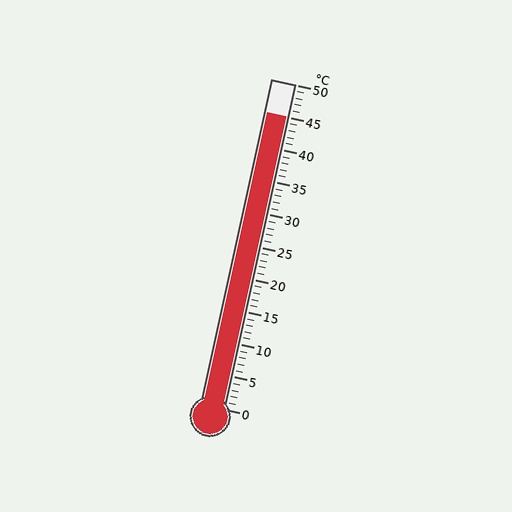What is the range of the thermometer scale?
The thermometer scale ranges from 0°C to 50°C.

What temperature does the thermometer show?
The thermometer shows approximately 45°C.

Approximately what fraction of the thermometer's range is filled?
The thermometer is filled to approximately 90% of its range.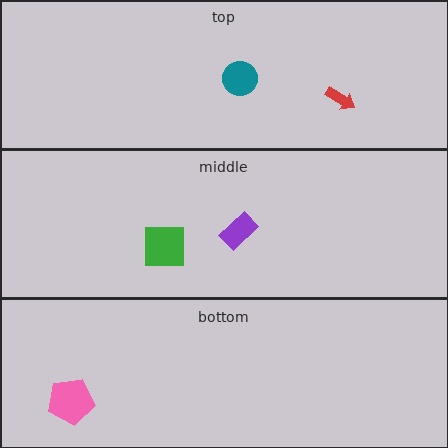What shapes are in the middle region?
The purple rectangle, the green square.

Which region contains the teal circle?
The top region.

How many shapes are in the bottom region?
1.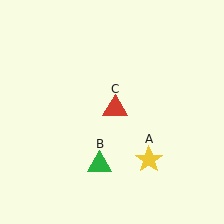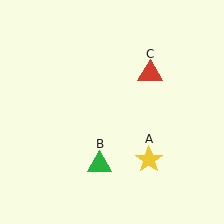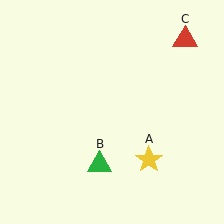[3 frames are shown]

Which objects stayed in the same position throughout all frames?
Yellow star (object A) and green triangle (object B) remained stationary.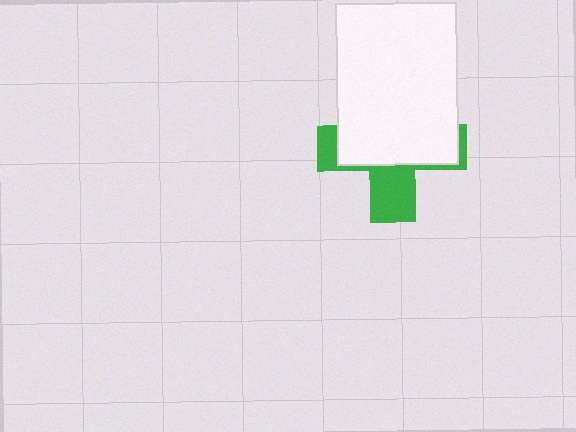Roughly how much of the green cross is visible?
A small part of it is visible (roughly 36%).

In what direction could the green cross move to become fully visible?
The green cross could move down. That would shift it out from behind the white rectangle entirely.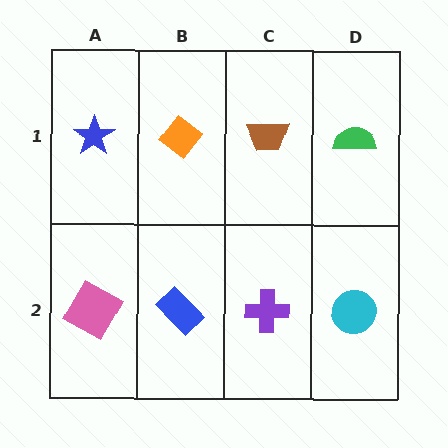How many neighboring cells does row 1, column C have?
3.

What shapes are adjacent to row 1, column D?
A cyan circle (row 2, column D), a brown trapezoid (row 1, column C).